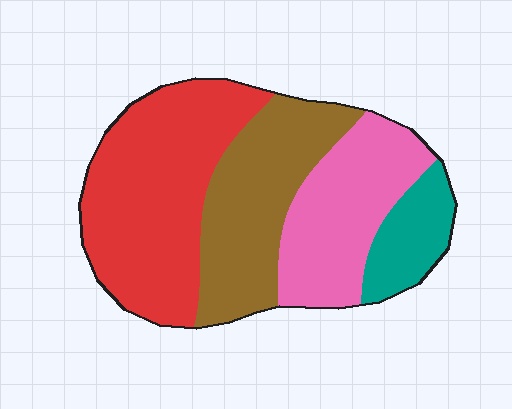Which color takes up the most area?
Red, at roughly 40%.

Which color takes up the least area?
Teal, at roughly 10%.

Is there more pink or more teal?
Pink.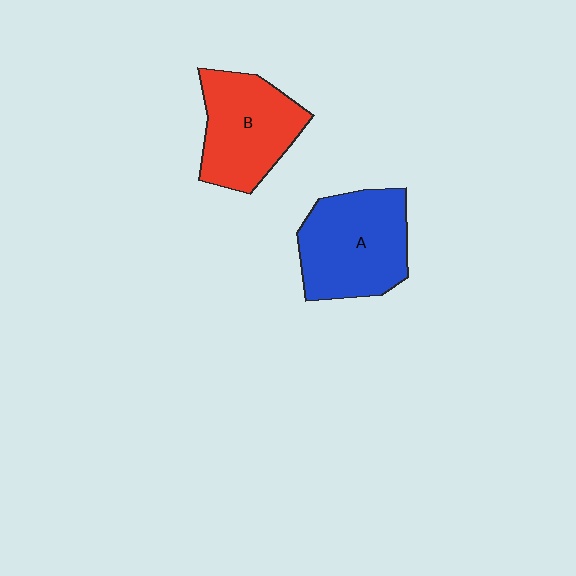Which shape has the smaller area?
Shape B (red).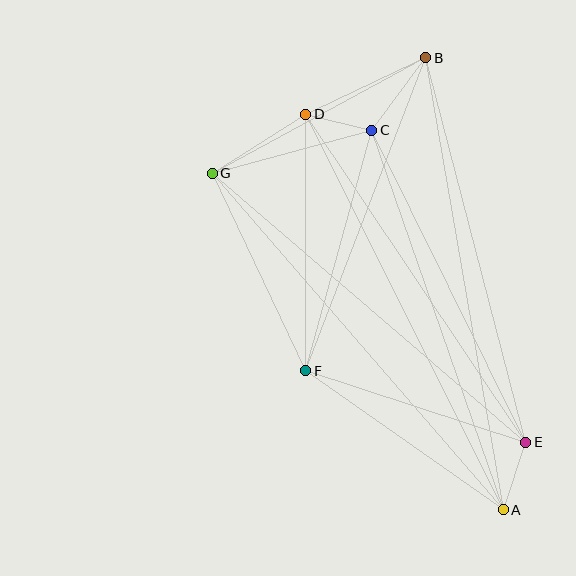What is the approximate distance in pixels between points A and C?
The distance between A and C is approximately 402 pixels.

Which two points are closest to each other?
Points C and D are closest to each other.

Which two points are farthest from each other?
Points A and B are farthest from each other.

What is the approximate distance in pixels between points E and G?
The distance between E and G is approximately 413 pixels.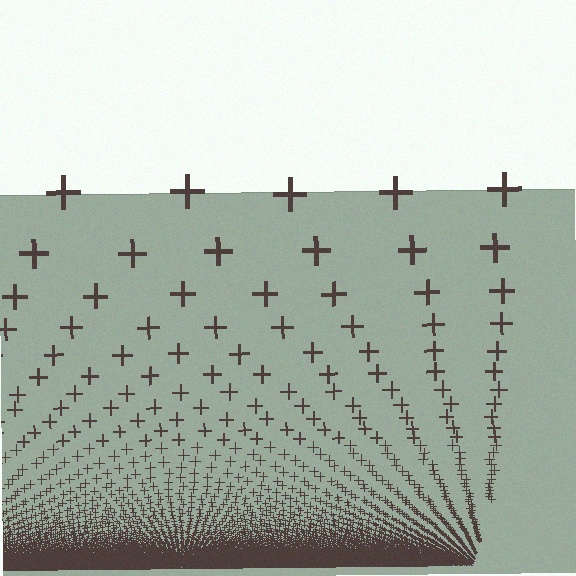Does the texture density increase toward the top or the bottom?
Density increases toward the bottom.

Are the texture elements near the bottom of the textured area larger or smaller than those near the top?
Smaller. The gradient is inverted — elements near the bottom are smaller and denser.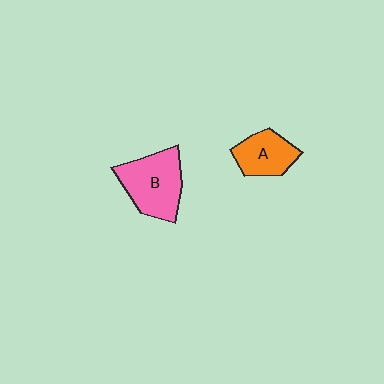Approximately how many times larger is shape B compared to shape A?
Approximately 1.5 times.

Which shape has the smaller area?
Shape A (orange).